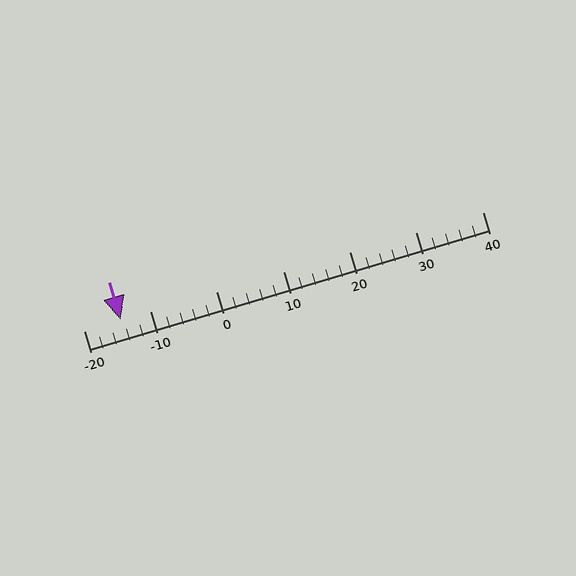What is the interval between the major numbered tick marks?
The major tick marks are spaced 10 units apart.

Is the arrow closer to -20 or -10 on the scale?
The arrow is closer to -10.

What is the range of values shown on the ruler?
The ruler shows values from -20 to 40.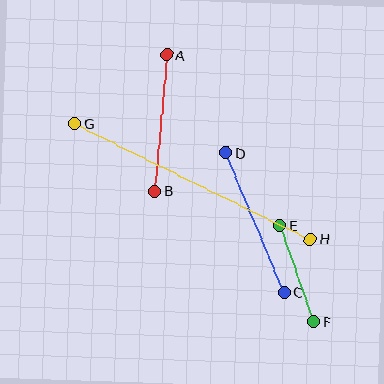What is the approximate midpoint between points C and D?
The midpoint is at approximately (255, 223) pixels.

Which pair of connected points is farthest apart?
Points G and H are farthest apart.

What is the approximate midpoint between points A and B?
The midpoint is at approximately (161, 123) pixels.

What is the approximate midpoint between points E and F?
The midpoint is at approximately (297, 274) pixels.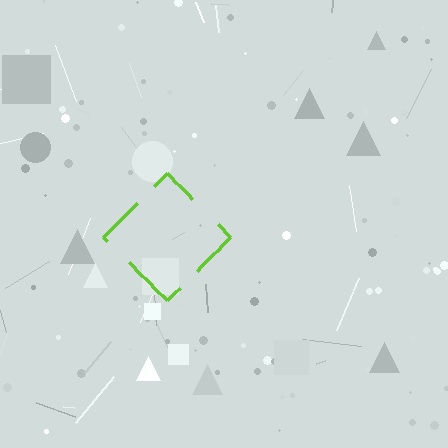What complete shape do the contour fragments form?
The contour fragments form a diamond.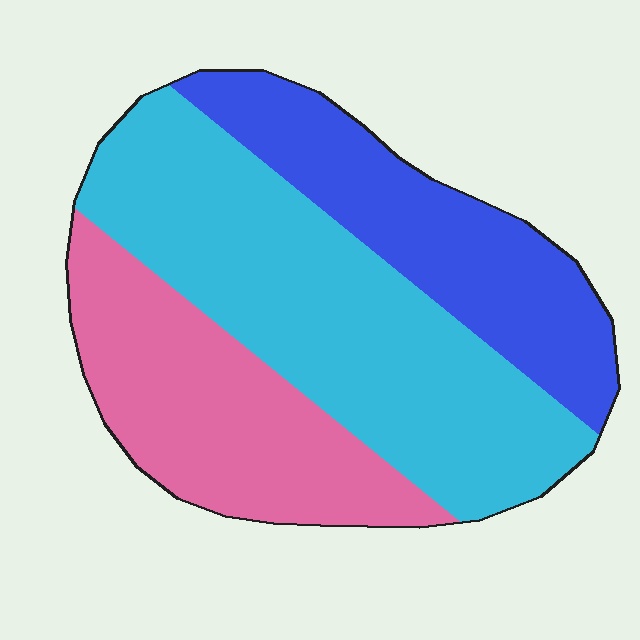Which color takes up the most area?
Cyan, at roughly 45%.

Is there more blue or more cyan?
Cyan.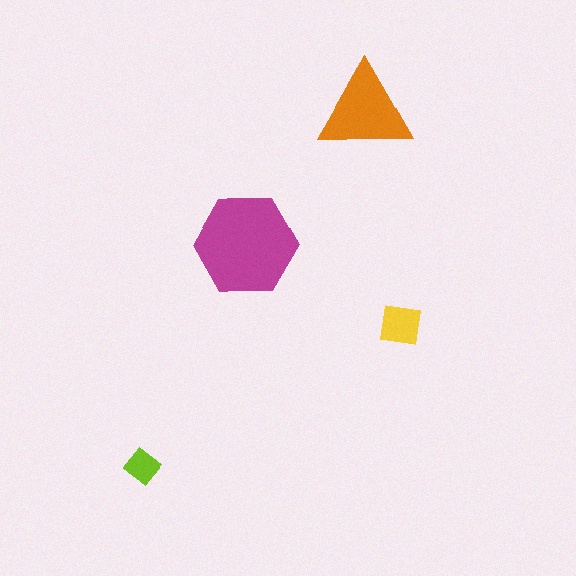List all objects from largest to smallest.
The magenta hexagon, the orange triangle, the yellow square, the lime diamond.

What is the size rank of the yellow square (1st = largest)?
3rd.